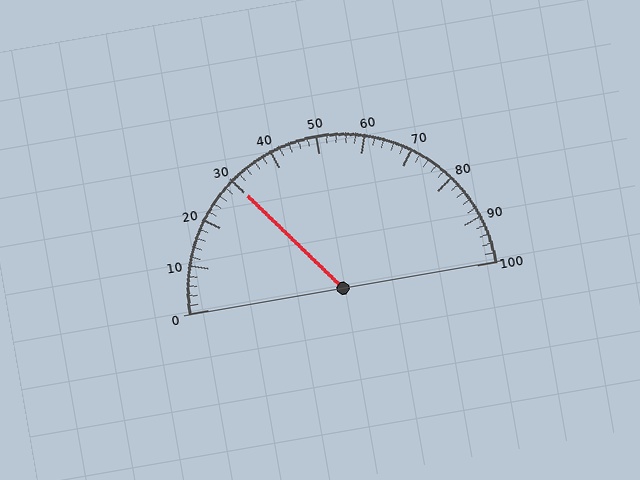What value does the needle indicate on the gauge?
The needle indicates approximately 30.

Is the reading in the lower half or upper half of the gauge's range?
The reading is in the lower half of the range (0 to 100).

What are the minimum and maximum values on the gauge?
The gauge ranges from 0 to 100.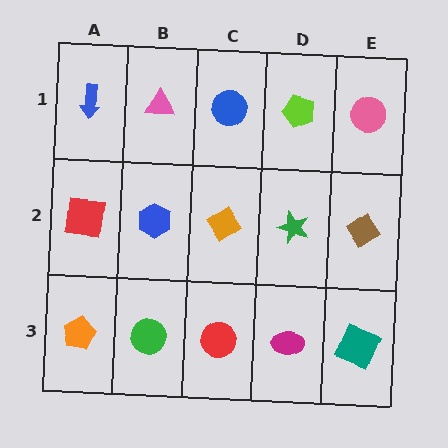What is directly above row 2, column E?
A pink circle.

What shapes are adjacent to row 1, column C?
An orange diamond (row 2, column C), a pink triangle (row 1, column B), a lime pentagon (row 1, column D).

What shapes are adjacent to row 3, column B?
A blue hexagon (row 2, column B), an orange pentagon (row 3, column A), a red circle (row 3, column C).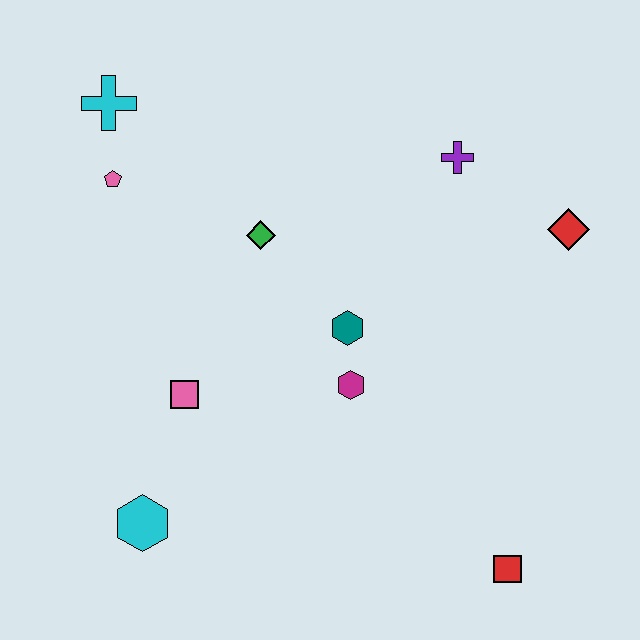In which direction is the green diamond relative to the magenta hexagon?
The green diamond is above the magenta hexagon.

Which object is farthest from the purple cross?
The cyan hexagon is farthest from the purple cross.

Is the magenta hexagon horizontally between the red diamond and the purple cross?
No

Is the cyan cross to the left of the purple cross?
Yes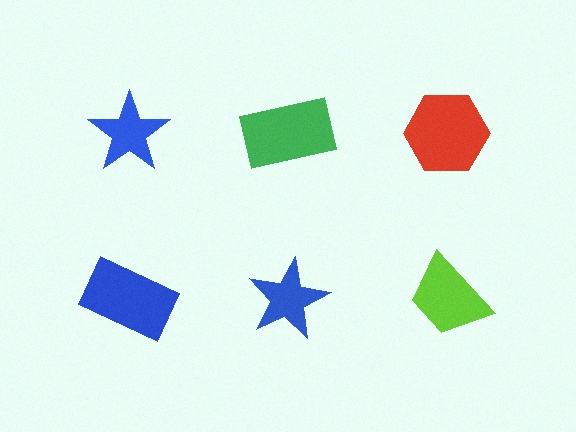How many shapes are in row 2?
3 shapes.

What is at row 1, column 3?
A red hexagon.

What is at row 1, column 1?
A blue star.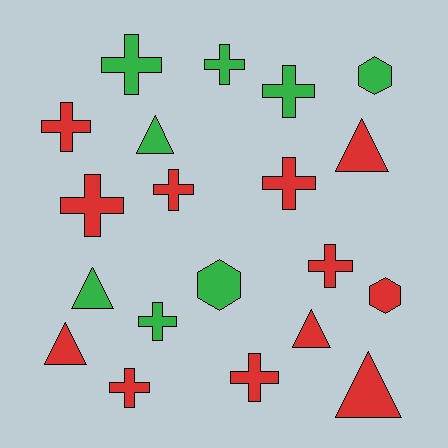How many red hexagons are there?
There is 1 red hexagon.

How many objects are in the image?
There are 20 objects.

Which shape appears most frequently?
Cross, with 11 objects.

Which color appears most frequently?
Red, with 12 objects.